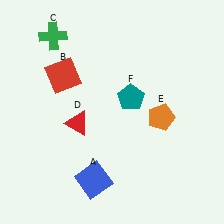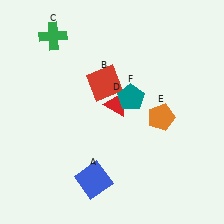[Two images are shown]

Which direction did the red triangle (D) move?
The red triangle (D) moved right.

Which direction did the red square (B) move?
The red square (B) moved right.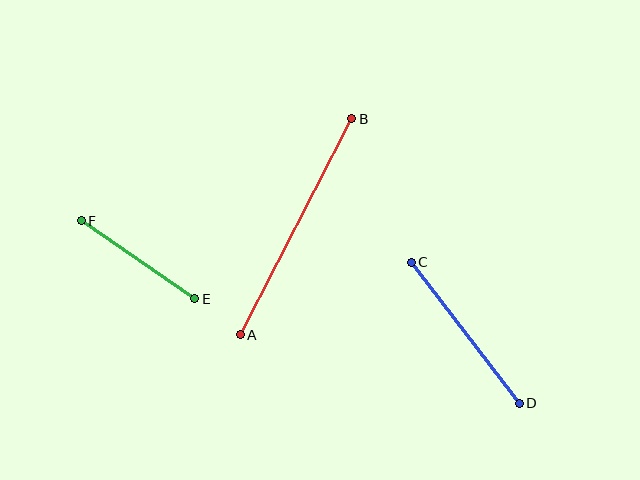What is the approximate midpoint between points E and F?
The midpoint is at approximately (138, 260) pixels.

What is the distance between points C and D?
The distance is approximately 178 pixels.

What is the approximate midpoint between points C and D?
The midpoint is at approximately (465, 333) pixels.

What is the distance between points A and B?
The distance is approximately 244 pixels.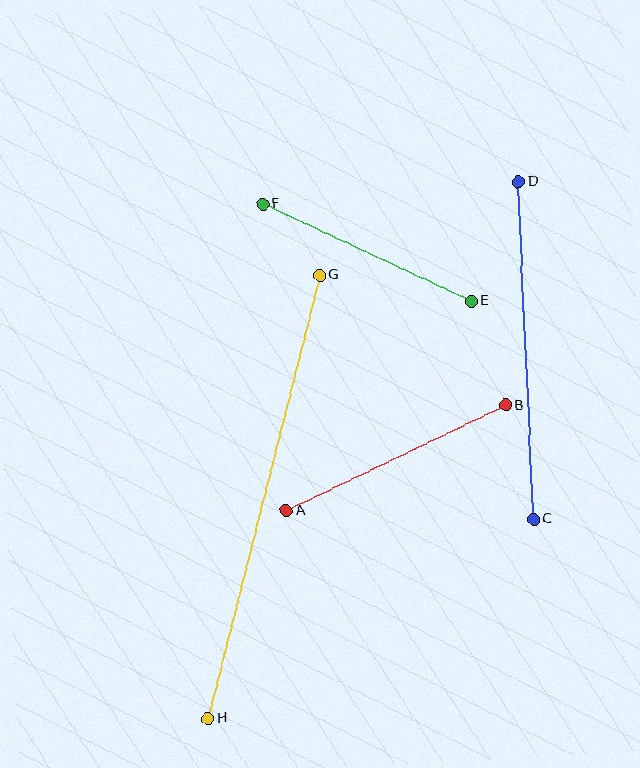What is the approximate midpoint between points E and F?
The midpoint is at approximately (367, 253) pixels.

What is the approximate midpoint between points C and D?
The midpoint is at approximately (526, 351) pixels.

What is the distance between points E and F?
The distance is approximately 230 pixels.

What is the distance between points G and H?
The distance is approximately 458 pixels.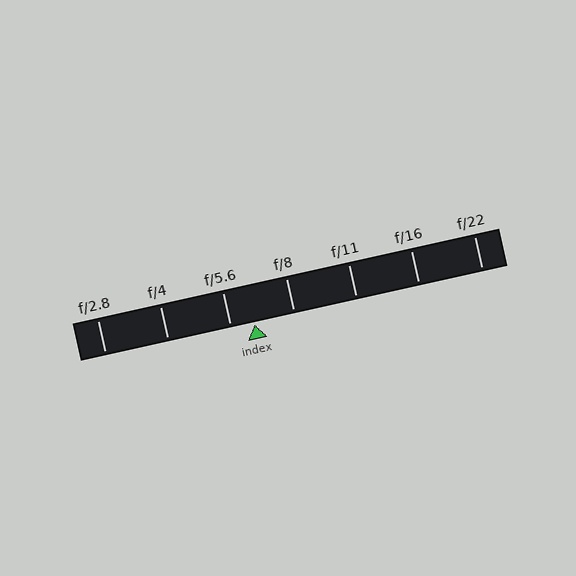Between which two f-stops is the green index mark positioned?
The index mark is between f/5.6 and f/8.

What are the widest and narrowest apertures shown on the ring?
The widest aperture shown is f/2.8 and the narrowest is f/22.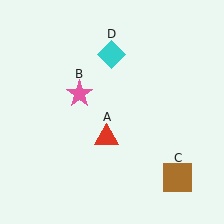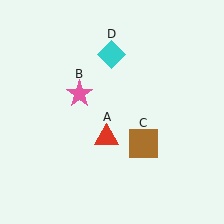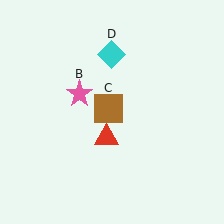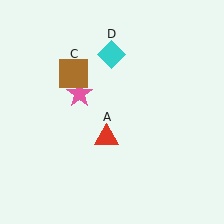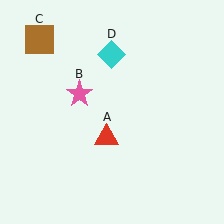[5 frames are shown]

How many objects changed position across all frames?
1 object changed position: brown square (object C).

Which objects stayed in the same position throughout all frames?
Red triangle (object A) and pink star (object B) and cyan diamond (object D) remained stationary.